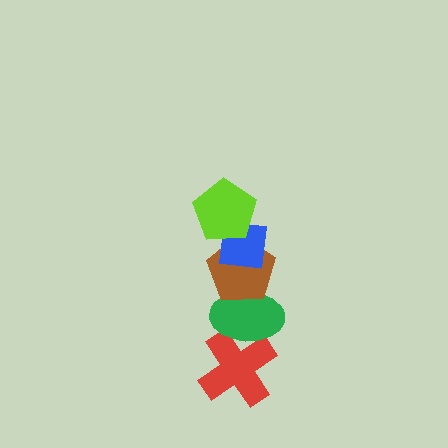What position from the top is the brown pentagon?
The brown pentagon is 3rd from the top.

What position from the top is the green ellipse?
The green ellipse is 4th from the top.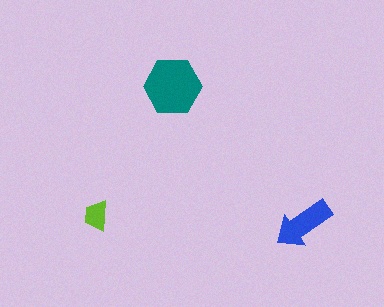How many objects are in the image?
There are 3 objects in the image.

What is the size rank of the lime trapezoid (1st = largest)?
3rd.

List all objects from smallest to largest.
The lime trapezoid, the blue arrow, the teal hexagon.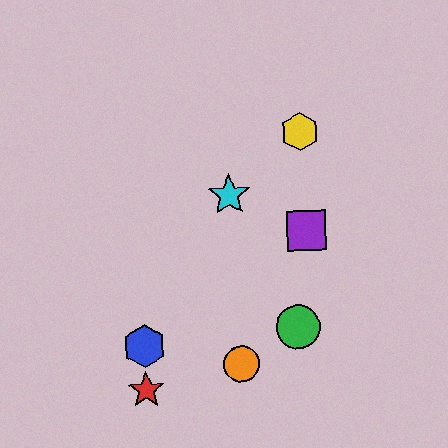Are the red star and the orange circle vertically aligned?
No, the red star is at x≈146 and the orange circle is at x≈242.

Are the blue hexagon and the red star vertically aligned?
Yes, both are at x≈144.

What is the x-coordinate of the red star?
The red star is at x≈146.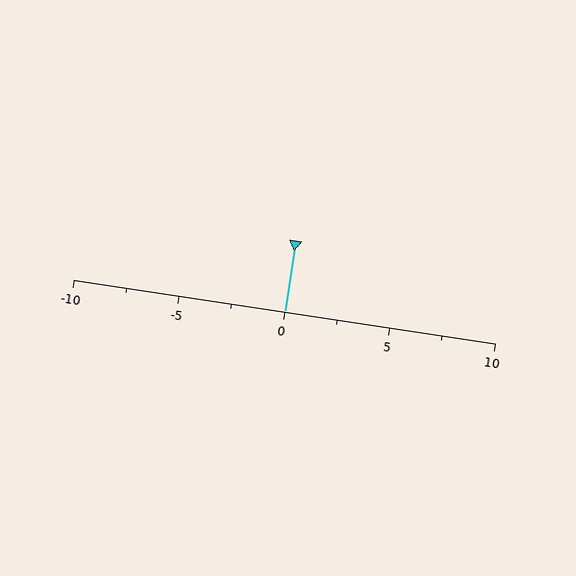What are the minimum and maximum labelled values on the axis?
The axis runs from -10 to 10.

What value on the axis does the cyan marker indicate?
The marker indicates approximately 0.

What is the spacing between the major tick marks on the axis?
The major ticks are spaced 5 apart.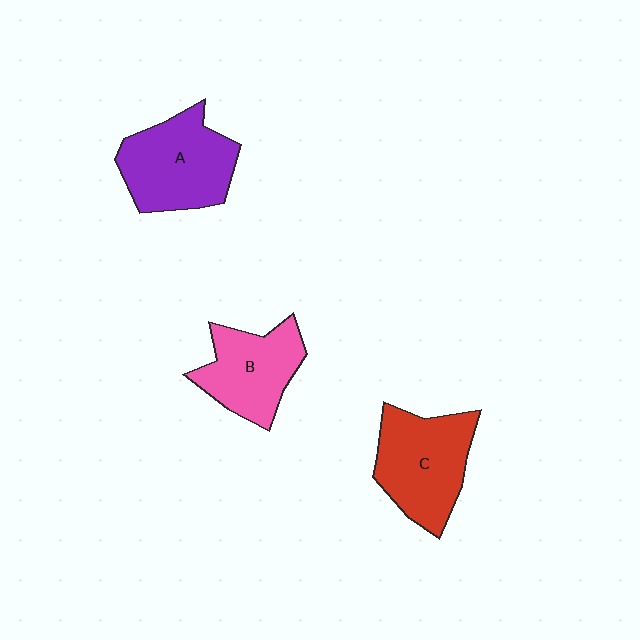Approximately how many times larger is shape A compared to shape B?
Approximately 1.2 times.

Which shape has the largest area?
Shape A (purple).